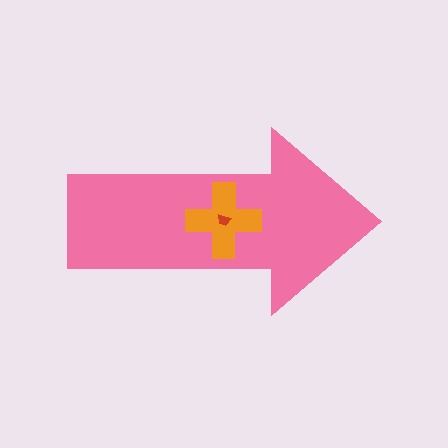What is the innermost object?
The red trapezoid.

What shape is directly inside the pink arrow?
The orange cross.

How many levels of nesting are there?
3.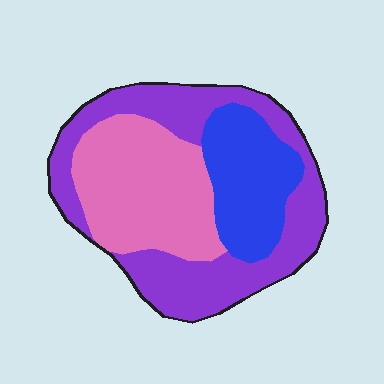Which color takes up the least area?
Blue, at roughly 25%.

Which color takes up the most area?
Purple, at roughly 45%.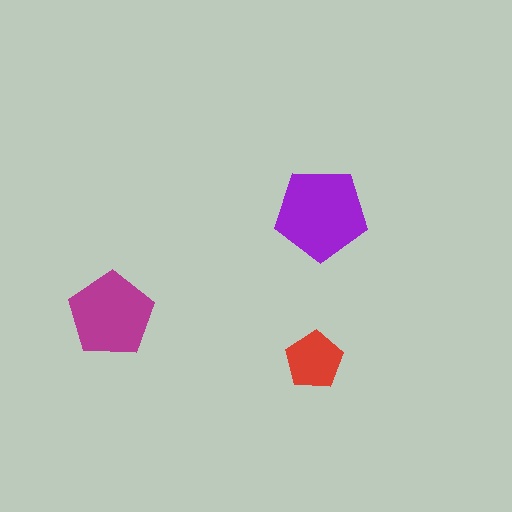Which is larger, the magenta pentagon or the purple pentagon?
The purple one.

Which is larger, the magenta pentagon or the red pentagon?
The magenta one.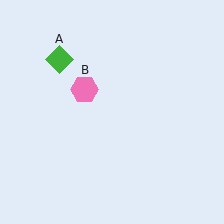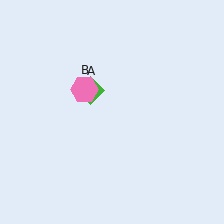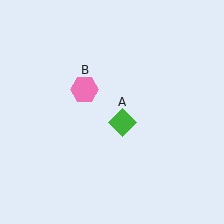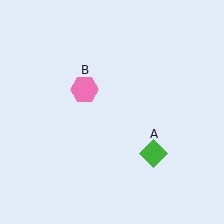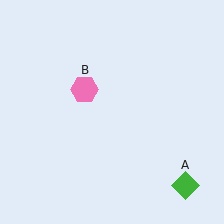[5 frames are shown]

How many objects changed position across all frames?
1 object changed position: green diamond (object A).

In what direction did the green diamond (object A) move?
The green diamond (object A) moved down and to the right.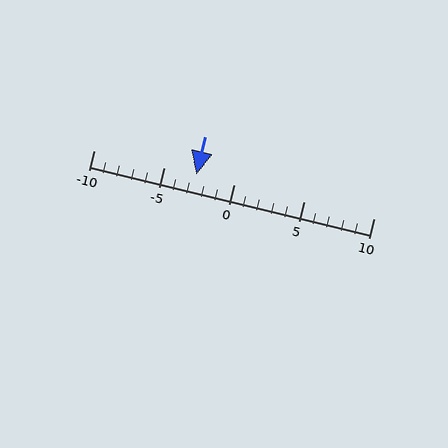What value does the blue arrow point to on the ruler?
The blue arrow points to approximately -3.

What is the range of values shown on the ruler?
The ruler shows values from -10 to 10.